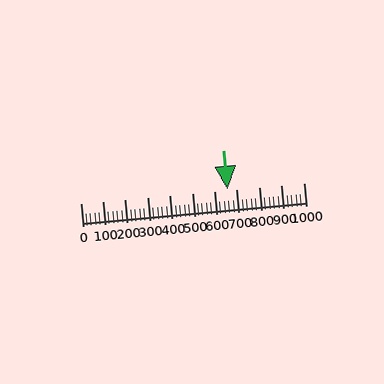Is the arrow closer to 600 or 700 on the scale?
The arrow is closer to 700.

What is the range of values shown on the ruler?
The ruler shows values from 0 to 1000.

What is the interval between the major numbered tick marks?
The major tick marks are spaced 100 units apart.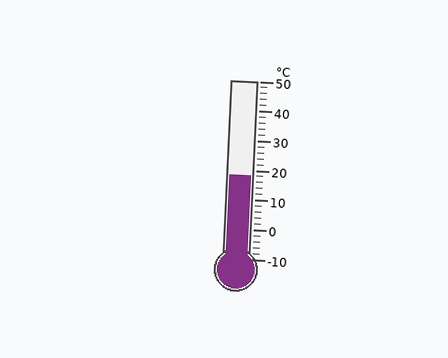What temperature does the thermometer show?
The thermometer shows approximately 18°C.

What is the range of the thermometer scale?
The thermometer scale ranges from -10°C to 50°C.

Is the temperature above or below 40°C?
The temperature is below 40°C.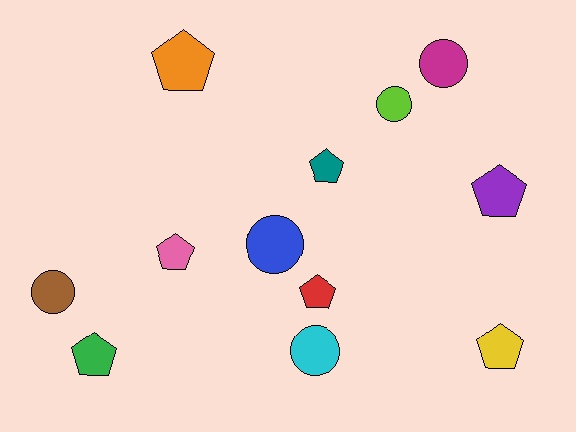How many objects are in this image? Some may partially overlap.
There are 12 objects.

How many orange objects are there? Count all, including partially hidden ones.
There is 1 orange object.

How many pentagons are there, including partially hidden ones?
There are 7 pentagons.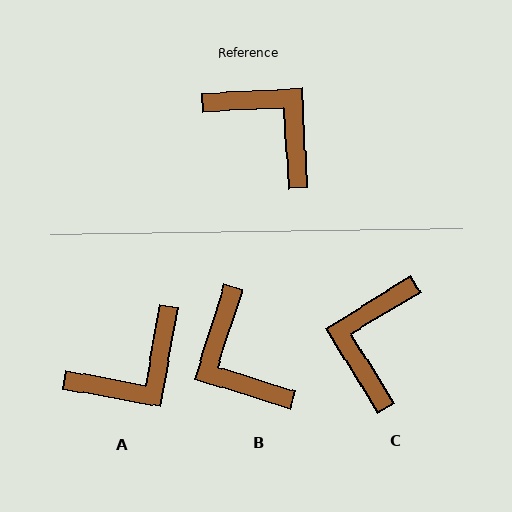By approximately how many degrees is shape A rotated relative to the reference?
Approximately 103 degrees clockwise.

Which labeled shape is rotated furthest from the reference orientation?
B, about 159 degrees away.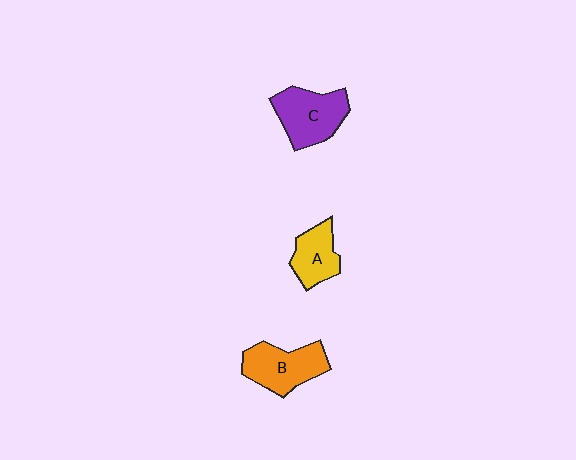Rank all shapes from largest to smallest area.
From largest to smallest: C (purple), B (orange), A (yellow).